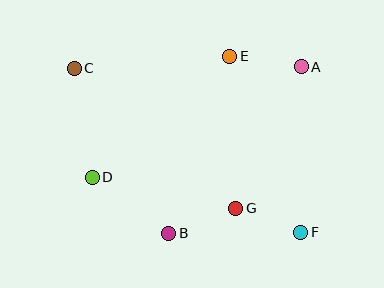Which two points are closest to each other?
Points F and G are closest to each other.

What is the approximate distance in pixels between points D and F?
The distance between D and F is approximately 216 pixels.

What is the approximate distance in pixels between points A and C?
The distance between A and C is approximately 227 pixels.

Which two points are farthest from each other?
Points C and F are farthest from each other.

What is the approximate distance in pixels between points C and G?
The distance between C and G is approximately 214 pixels.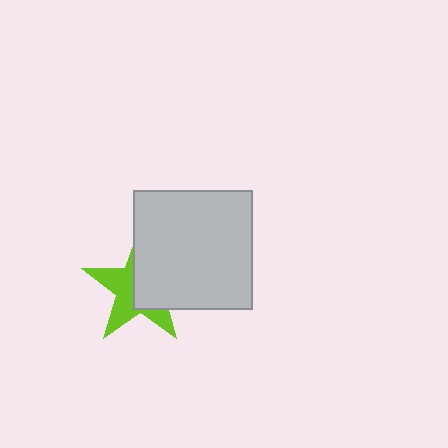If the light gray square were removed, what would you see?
You would see the complete lime star.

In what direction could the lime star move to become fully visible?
The lime star could move left. That would shift it out from behind the light gray square entirely.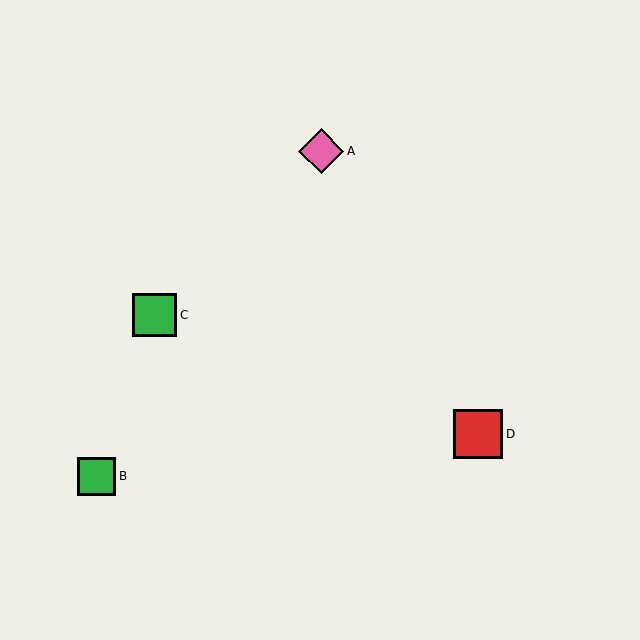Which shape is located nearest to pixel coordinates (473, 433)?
The red square (labeled D) at (478, 434) is nearest to that location.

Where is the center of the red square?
The center of the red square is at (478, 434).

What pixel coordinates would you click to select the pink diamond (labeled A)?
Click at (321, 151) to select the pink diamond A.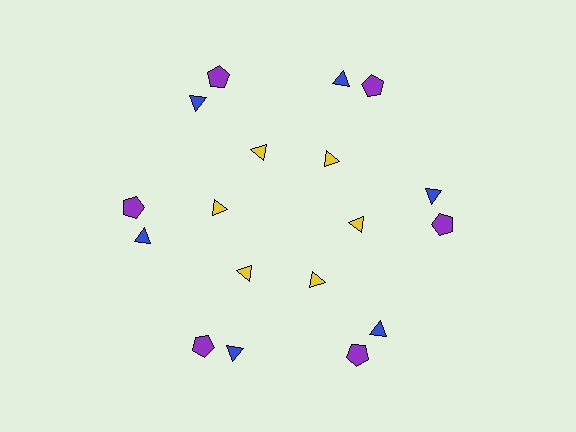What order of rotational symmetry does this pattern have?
This pattern has 6-fold rotational symmetry.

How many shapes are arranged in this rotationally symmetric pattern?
There are 18 shapes, arranged in 6 groups of 3.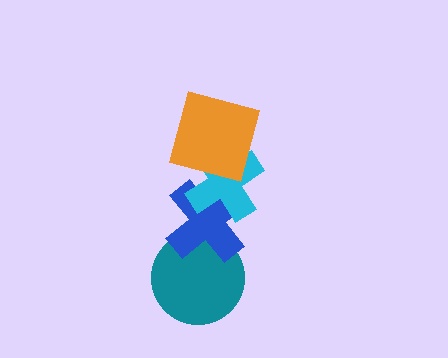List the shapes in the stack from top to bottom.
From top to bottom: the orange square, the cyan cross, the blue cross, the teal circle.